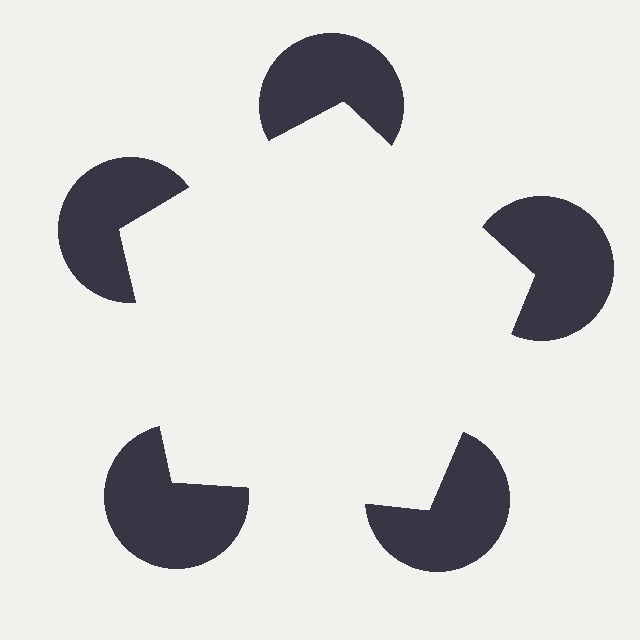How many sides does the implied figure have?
5 sides.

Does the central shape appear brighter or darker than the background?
It typically appears slightly brighter than the background, even though no actual brightness change is drawn.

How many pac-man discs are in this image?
There are 5 — one at each vertex of the illusory pentagon.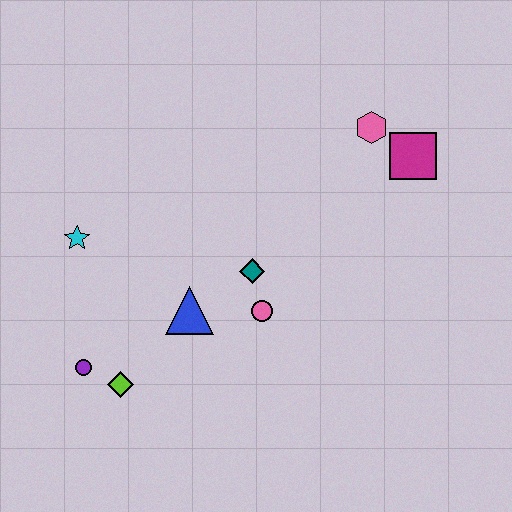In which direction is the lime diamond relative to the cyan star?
The lime diamond is below the cyan star.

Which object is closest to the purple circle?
The lime diamond is closest to the purple circle.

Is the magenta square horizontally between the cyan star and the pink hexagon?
No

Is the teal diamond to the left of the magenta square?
Yes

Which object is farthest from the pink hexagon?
The purple circle is farthest from the pink hexagon.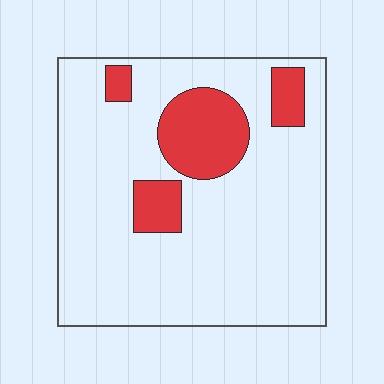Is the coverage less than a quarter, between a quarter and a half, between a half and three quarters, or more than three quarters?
Less than a quarter.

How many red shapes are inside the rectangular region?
4.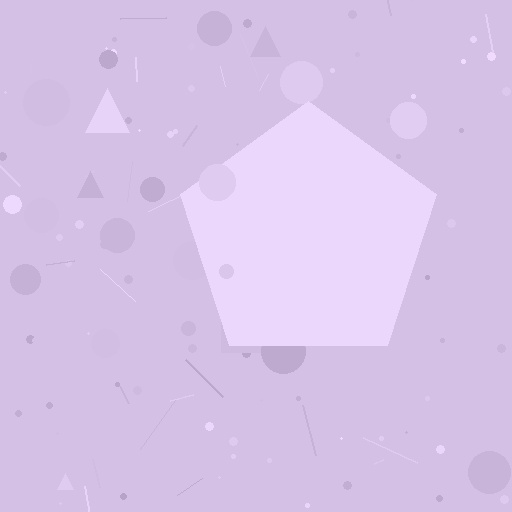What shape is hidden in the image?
A pentagon is hidden in the image.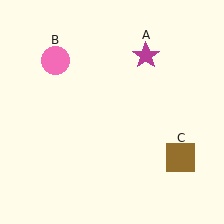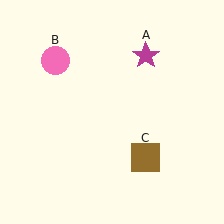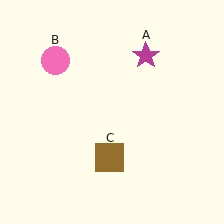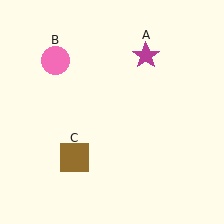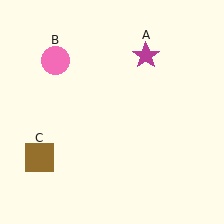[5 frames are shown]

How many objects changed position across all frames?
1 object changed position: brown square (object C).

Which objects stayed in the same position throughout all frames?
Magenta star (object A) and pink circle (object B) remained stationary.